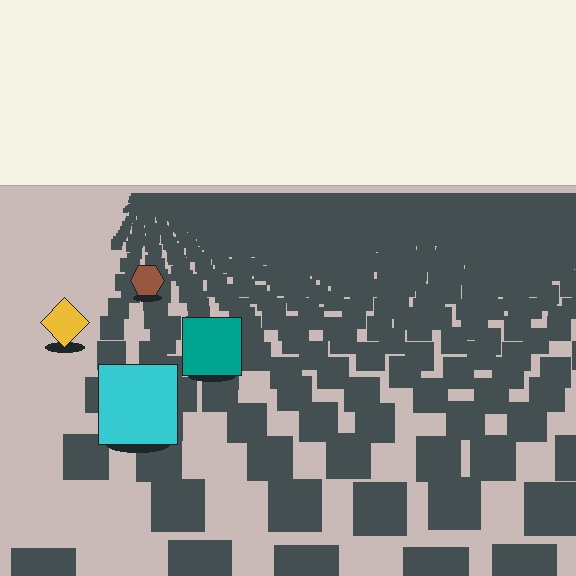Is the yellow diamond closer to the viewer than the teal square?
No. The teal square is closer — you can tell from the texture gradient: the ground texture is coarser near it.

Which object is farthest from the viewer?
The brown hexagon is farthest from the viewer. It appears smaller and the ground texture around it is denser.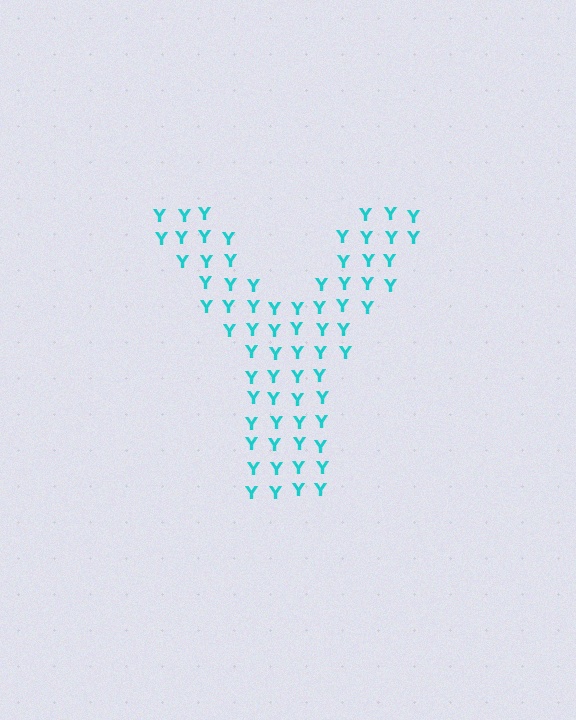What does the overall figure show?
The overall figure shows the letter Y.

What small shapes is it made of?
It is made of small letter Y's.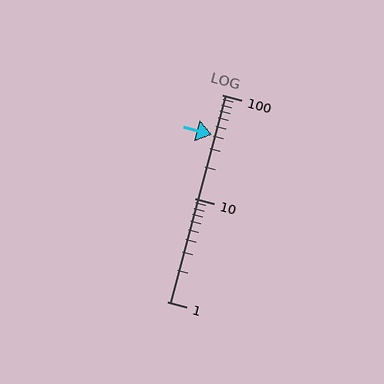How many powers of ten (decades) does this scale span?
The scale spans 2 decades, from 1 to 100.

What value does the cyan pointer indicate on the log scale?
The pointer indicates approximately 41.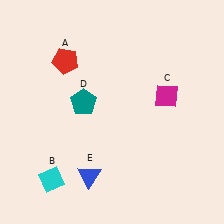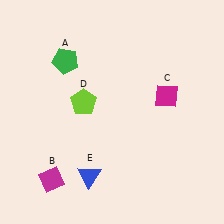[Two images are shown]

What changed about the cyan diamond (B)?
In Image 1, B is cyan. In Image 2, it changed to magenta.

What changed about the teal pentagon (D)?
In Image 1, D is teal. In Image 2, it changed to lime.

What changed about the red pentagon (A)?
In Image 1, A is red. In Image 2, it changed to green.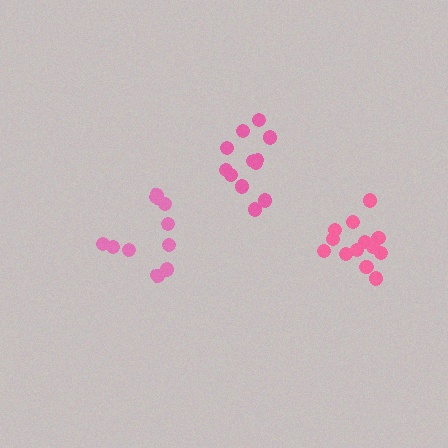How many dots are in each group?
Group 1: 13 dots, Group 2: 10 dots, Group 3: 12 dots (35 total).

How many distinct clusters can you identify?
There are 3 distinct clusters.